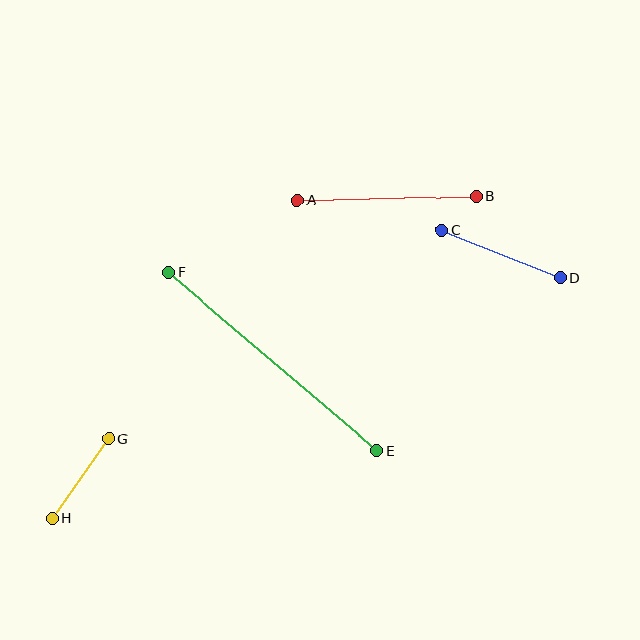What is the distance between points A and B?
The distance is approximately 179 pixels.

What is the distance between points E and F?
The distance is approximately 274 pixels.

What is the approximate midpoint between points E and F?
The midpoint is at approximately (273, 362) pixels.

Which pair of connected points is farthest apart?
Points E and F are farthest apart.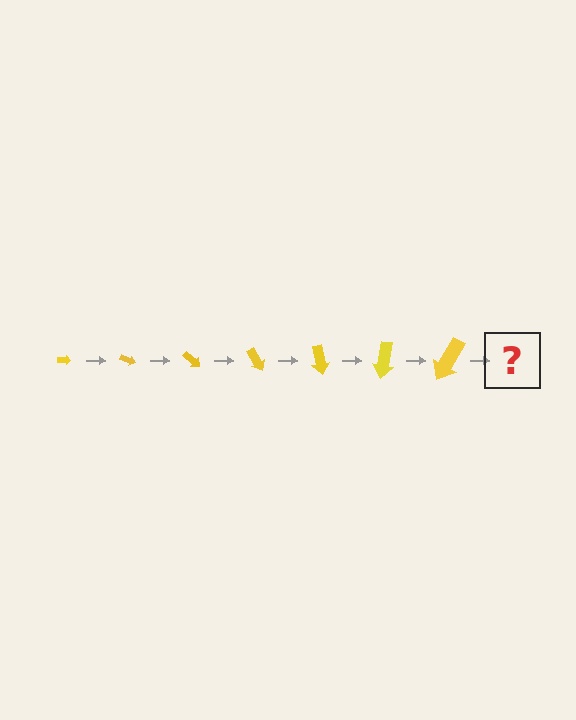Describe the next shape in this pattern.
It should be an arrow, larger than the previous one and rotated 140 degrees from the start.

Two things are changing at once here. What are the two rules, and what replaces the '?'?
The two rules are that the arrow grows larger each step and it rotates 20 degrees each step. The '?' should be an arrow, larger than the previous one and rotated 140 degrees from the start.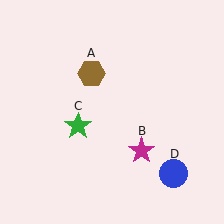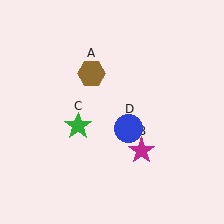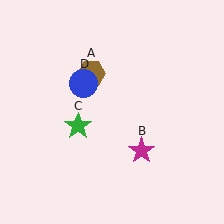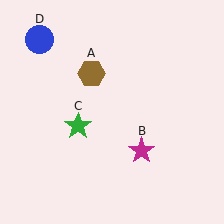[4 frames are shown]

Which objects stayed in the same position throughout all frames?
Brown hexagon (object A) and magenta star (object B) and green star (object C) remained stationary.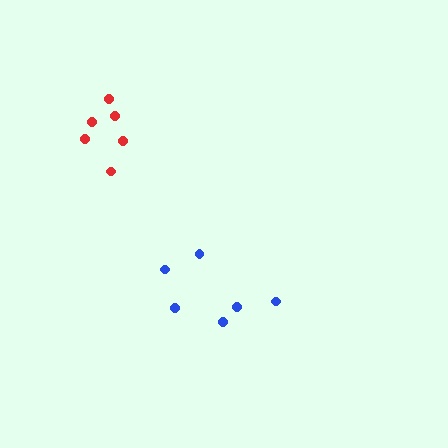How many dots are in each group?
Group 1: 6 dots, Group 2: 6 dots (12 total).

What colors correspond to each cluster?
The clusters are colored: blue, red.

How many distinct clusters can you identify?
There are 2 distinct clusters.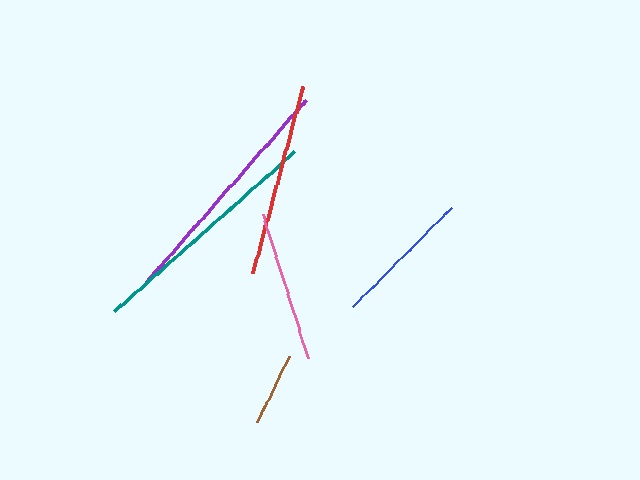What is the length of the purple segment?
The purple segment is approximately 243 pixels long.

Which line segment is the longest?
The purple line is the longest at approximately 243 pixels.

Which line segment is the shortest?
The brown line is the shortest at approximately 73 pixels.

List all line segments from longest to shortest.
From longest to shortest: purple, teal, red, pink, blue, brown.